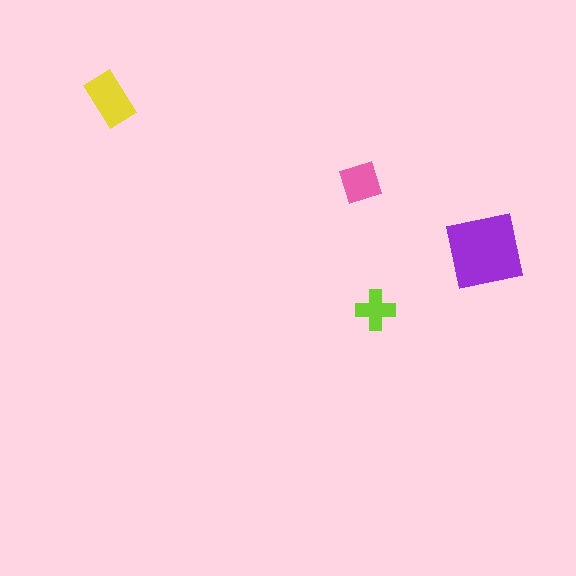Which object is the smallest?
The lime cross.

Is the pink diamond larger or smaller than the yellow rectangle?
Smaller.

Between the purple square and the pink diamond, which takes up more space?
The purple square.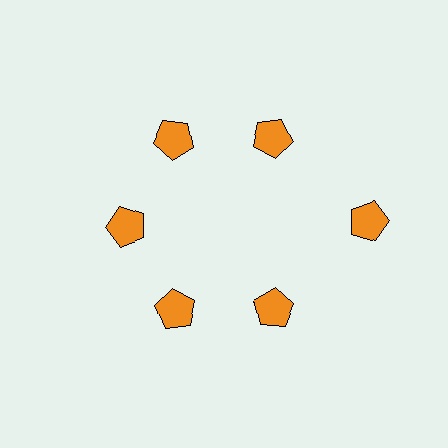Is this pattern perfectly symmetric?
No. The 6 orange pentagons are arranged in a ring, but one element near the 3 o'clock position is pushed outward from the center, breaking the 6-fold rotational symmetry.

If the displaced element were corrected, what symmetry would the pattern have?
It would have 6-fold rotational symmetry — the pattern would map onto itself every 60 degrees.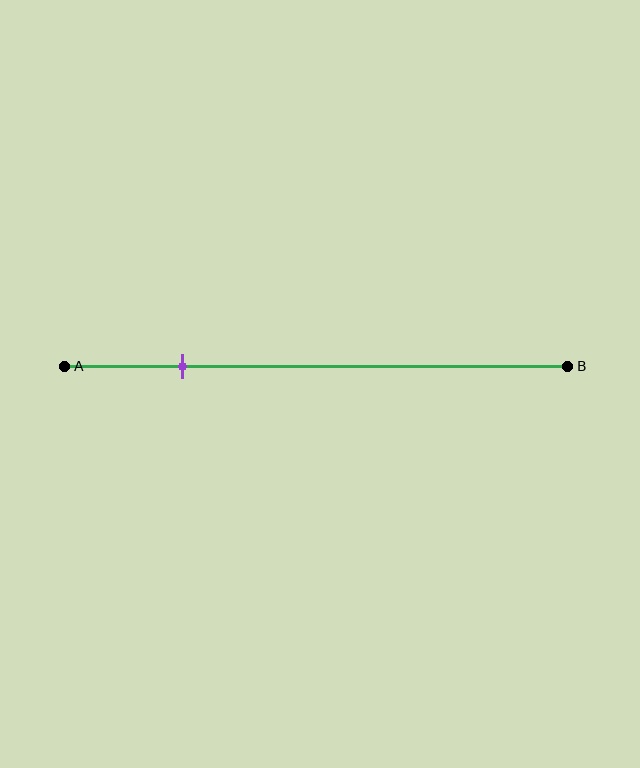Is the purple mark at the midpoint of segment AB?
No, the mark is at about 25% from A, not at the 50% midpoint.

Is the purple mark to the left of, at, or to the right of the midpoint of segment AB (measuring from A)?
The purple mark is to the left of the midpoint of segment AB.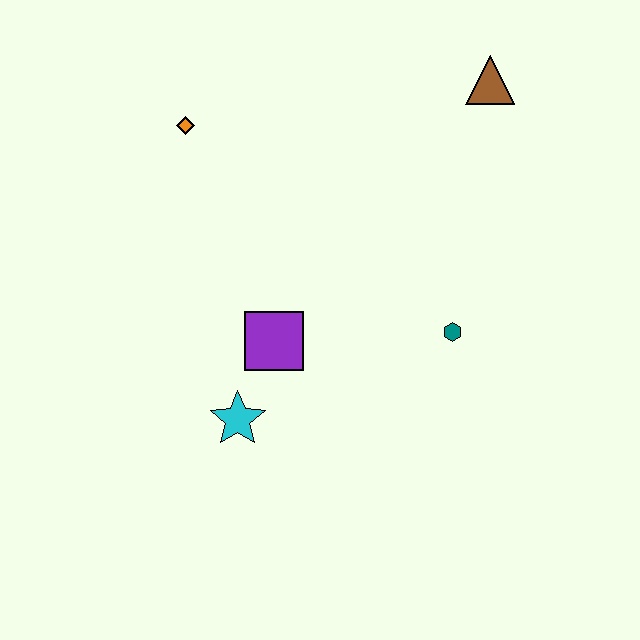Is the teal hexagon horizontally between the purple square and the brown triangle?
Yes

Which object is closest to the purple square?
The cyan star is closest to the purple square.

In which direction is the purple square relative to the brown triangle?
The purple square is below the brown triangle.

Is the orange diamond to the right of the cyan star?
No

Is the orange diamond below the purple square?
No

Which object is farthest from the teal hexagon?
The orange diamond is farthest from the teal hexagon.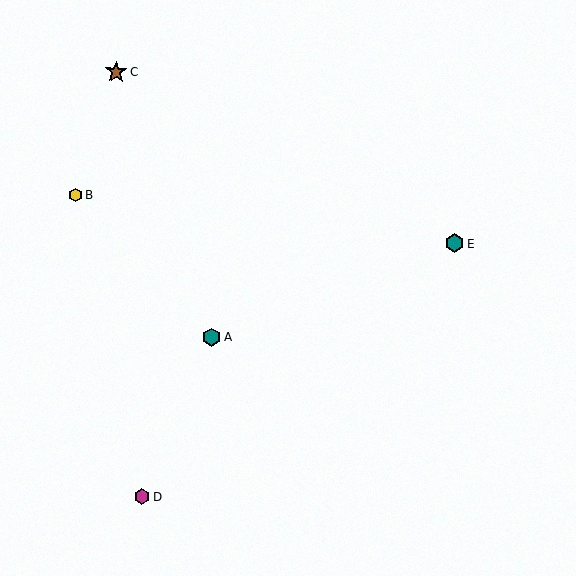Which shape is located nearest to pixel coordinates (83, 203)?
The yellow hexagon (labeled B) at (76, 195) is nearest to that location.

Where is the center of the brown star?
The center of the brown star is at (116, 72).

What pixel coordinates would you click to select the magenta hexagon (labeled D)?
Click at (142, 497) to select the magenta hexagon D.